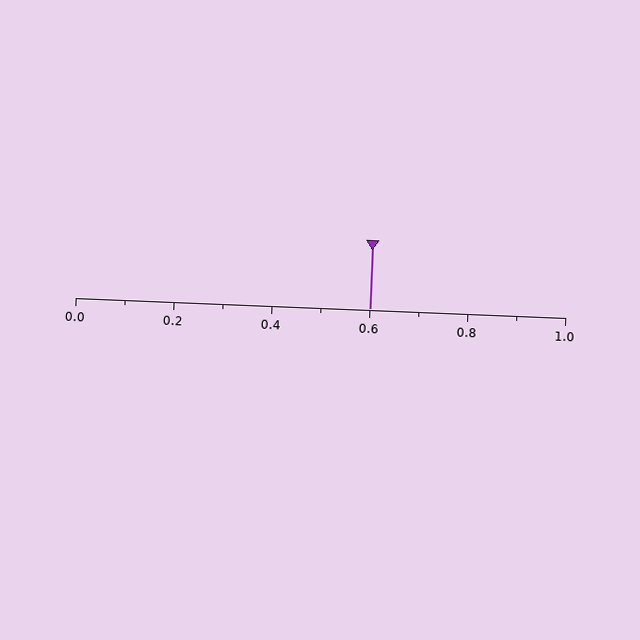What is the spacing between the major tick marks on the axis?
The major ticks are spaced 0.2 apart.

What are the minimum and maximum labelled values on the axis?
The axis runs from 0.0 to 1.0.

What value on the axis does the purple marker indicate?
The marker indicates approximately 0.6.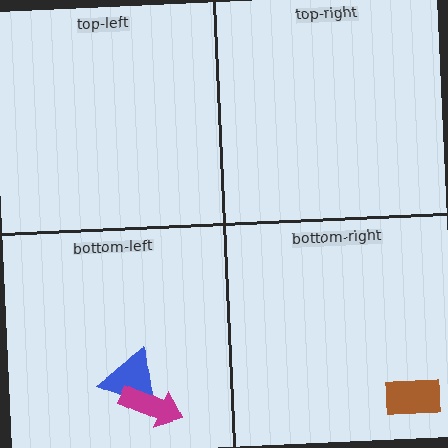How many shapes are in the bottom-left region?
2.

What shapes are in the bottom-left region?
The blue triangle, the magenta arrow.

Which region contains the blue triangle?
The bottom-left region.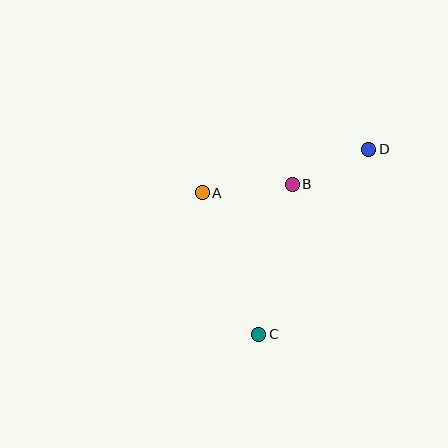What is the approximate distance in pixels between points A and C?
The distance between A and C is approximately 152 pixels.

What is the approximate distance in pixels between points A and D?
The distance between A and D is approximately 173 pixels.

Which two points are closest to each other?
Points B and D are closest to each other.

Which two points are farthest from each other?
Points C and D are farthest from each other.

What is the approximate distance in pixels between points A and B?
The distance between A and B is approximately 91 pixels.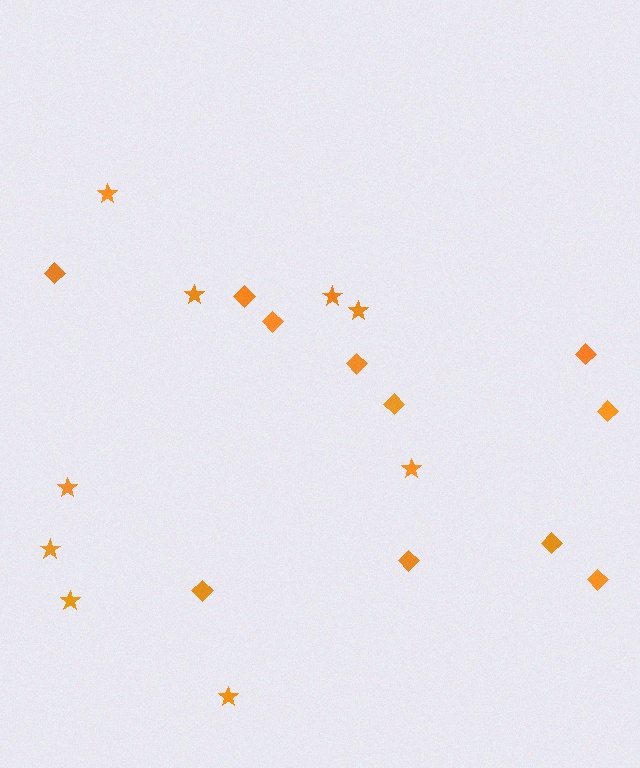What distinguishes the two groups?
There are 2 groups: one group of stars (9) and one group of diamonds (11).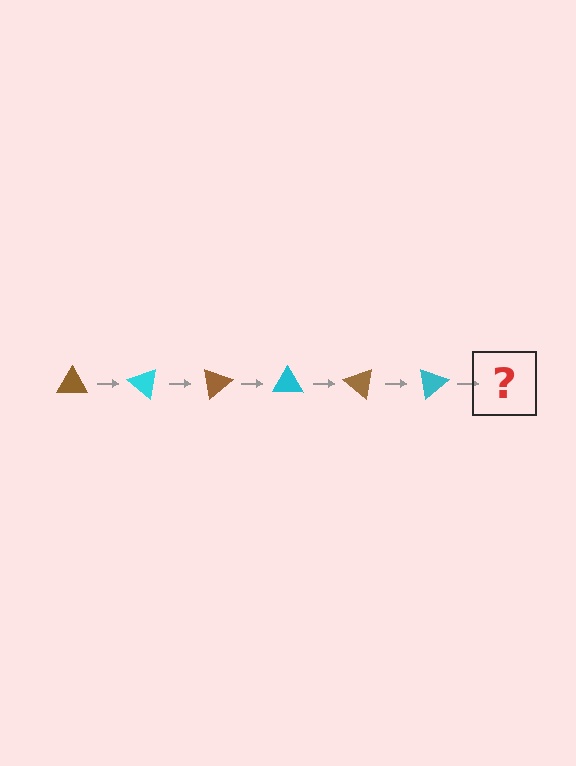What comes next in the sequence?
The next element should be a brown triangle, rotated 240 degrees from the start.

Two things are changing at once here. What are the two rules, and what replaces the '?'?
The two rules are that it rotates 40 degrees each step and the color cycles through brown and cyan. The '?' should be a brown triangle, rotated 240 degrees from the start.